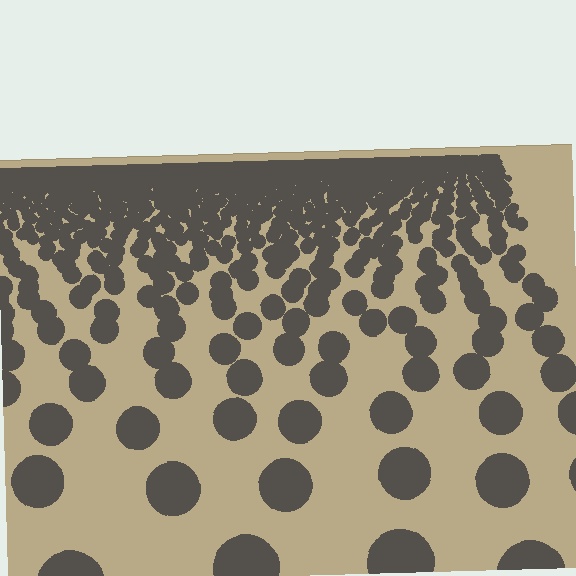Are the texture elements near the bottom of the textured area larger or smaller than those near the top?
Larger. Near the bottom, elements are closer to the viewer and appear at a bigger on-screen size.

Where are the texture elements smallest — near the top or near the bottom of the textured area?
Near the top.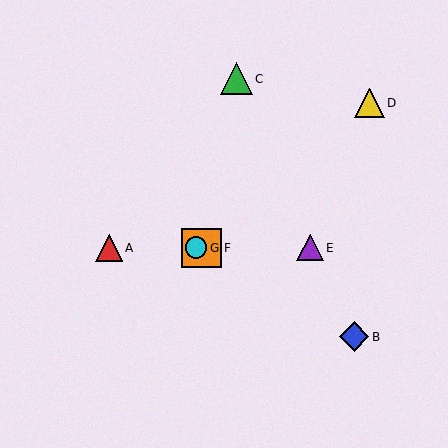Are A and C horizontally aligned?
No, A is at y≈248 and C is at y≈79.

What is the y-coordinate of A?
Object A is at y≈248.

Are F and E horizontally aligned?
Yes, both are at y≈248.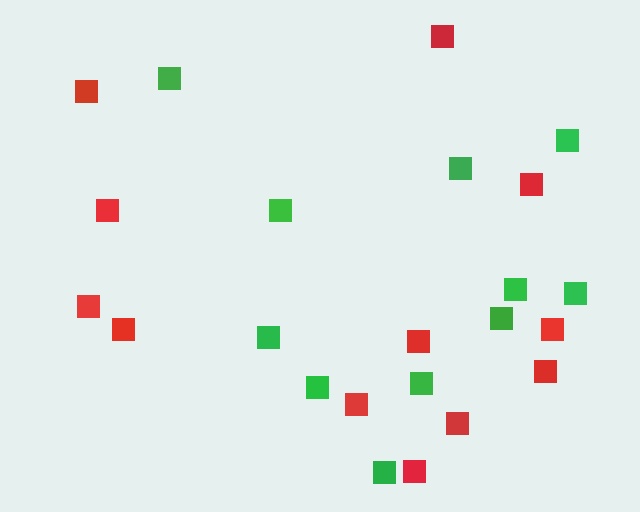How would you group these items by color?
There are 2 groups: one group of red squares (12) and one group of green squares (11).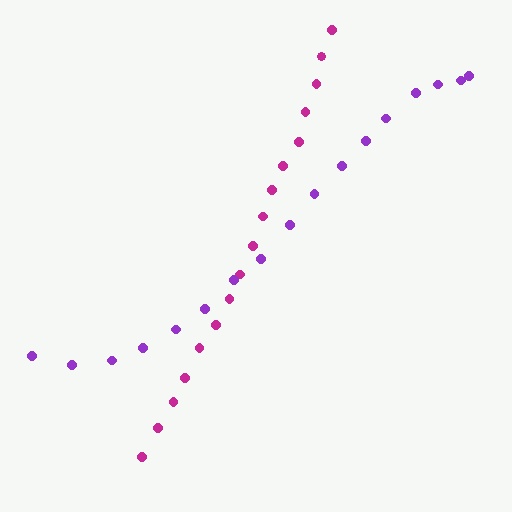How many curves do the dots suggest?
There are 2 distinct paths.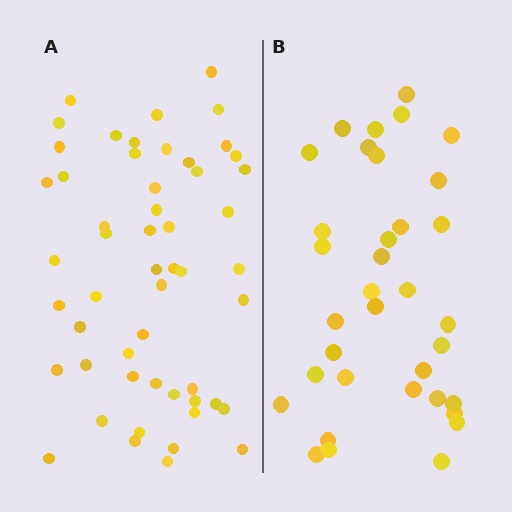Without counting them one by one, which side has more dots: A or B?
Region A (the left region) has more dots.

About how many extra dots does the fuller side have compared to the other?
Region A has approximately 20 more dots than region B.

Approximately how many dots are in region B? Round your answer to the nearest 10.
About 40 dots. (The exact count is 35, which rounds to 40.)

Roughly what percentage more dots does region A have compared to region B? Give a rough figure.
About 50% more.